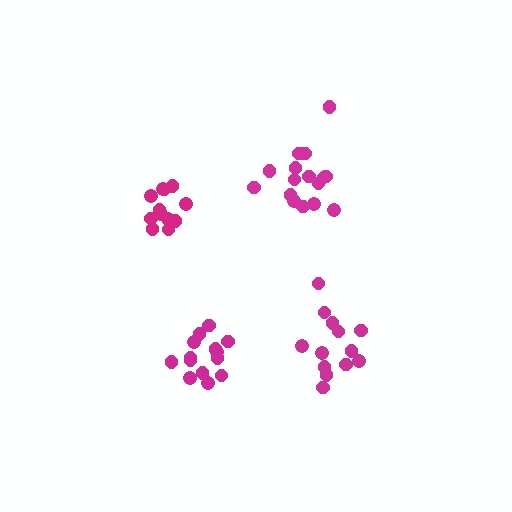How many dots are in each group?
Group 1: 13 dots, Group 2: 14 dots, Group 3: 16 dots, Group 4: 12 dots (55 total).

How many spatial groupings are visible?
There are 4 spatial groupings.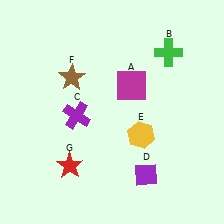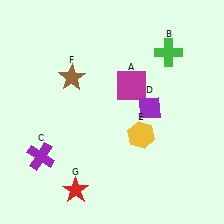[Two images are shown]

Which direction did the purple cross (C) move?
The purple cross (C) moved down.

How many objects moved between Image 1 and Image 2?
3 objects moved between the two images.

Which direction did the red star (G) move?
The red star (G) moved down.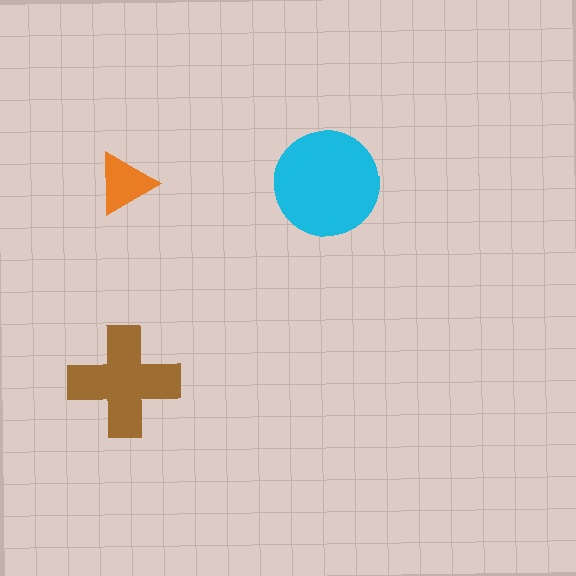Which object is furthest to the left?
The brown cross is leftmost.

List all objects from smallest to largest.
The orange triangle, the brown cross, the cyan circle.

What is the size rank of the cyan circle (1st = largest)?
1st.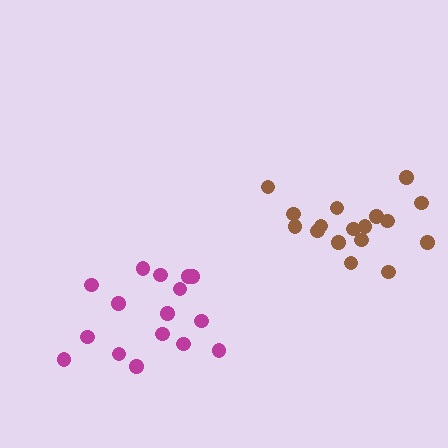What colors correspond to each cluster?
The clusters are colored: magenta, brown.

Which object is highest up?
The brown cluster is topmost.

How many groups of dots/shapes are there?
There are 2 groups.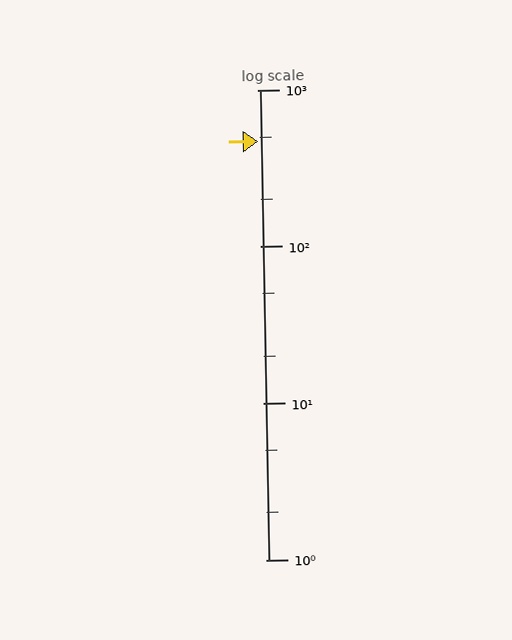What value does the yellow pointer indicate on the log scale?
The pointer indicates approximately 470.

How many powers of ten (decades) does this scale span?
The scale spans 3 decades, from 1 to 1000.